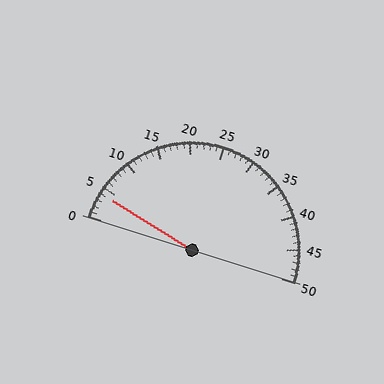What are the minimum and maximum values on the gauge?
The gauge ranges from 0 to 50.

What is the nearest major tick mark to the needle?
The nearest major tick mark is 5.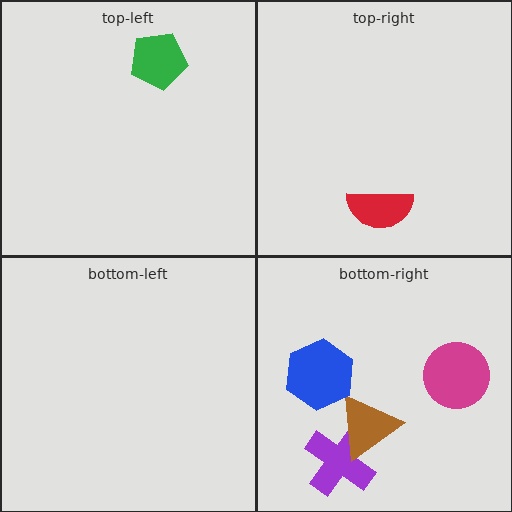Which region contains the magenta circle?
The bottom-right region.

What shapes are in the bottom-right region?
The magenta circle, the purple cross, the brown triangle, the blue hexagon.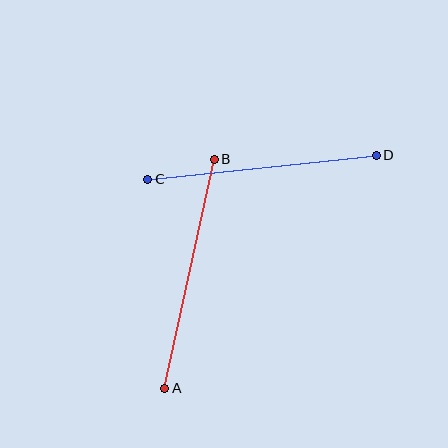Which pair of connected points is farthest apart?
Points A and B are farthest apart.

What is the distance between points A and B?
The distance is approximately 234 pixels.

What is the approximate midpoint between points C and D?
The midpoint is at approximately (262, 167) pixels.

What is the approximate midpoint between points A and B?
The midpoint is at approximately (189, 274) pixels.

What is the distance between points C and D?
The distance is approximately 230 pixels.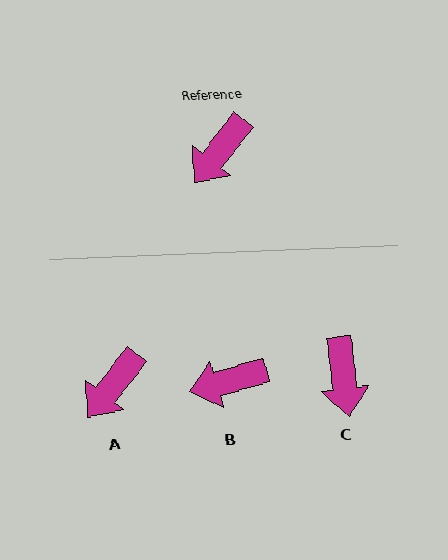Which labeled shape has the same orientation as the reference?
A.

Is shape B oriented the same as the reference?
No, it is off by about 36 degrees.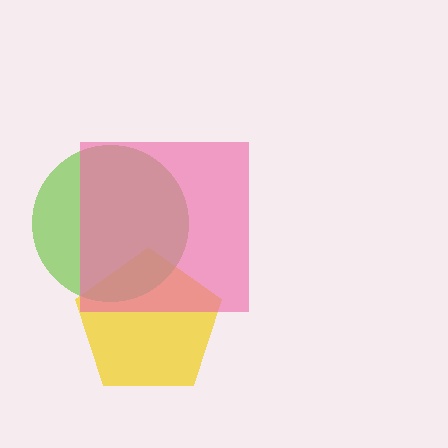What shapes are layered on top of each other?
The layered shapes are: a yellow pentagon, a lime circle, a pink square.